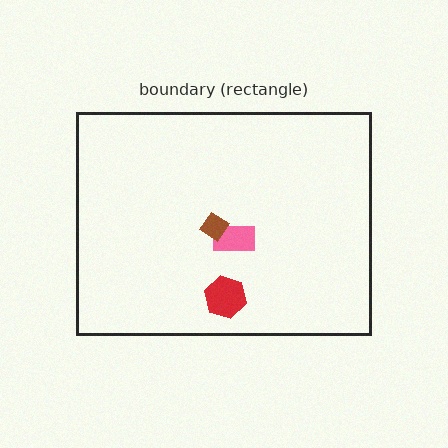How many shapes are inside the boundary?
3 inside, 0 outside.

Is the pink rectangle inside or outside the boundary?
Inside.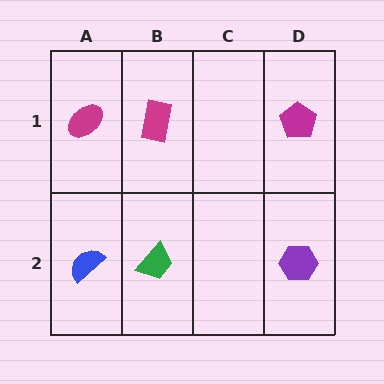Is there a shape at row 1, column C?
No, that cell is empty.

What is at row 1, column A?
A magenta ellipse.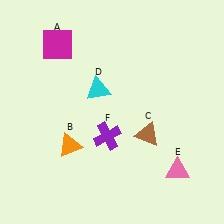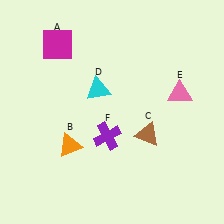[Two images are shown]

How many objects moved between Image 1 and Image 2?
1 object moved between the two images.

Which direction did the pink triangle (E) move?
The pink triangle (E) moved up.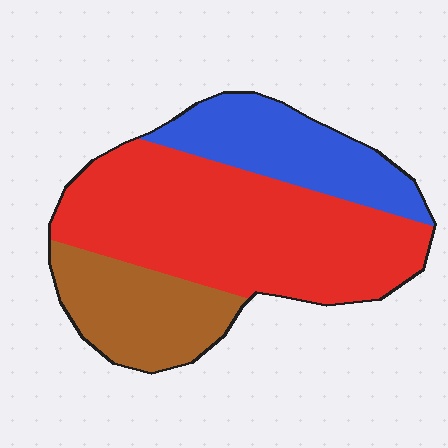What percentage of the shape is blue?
Blue covers around 25% of the shape.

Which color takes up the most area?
Red, at roughly 55%.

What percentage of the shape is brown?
Brown takes up between a sixth and a third of the shape.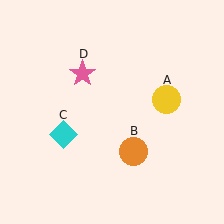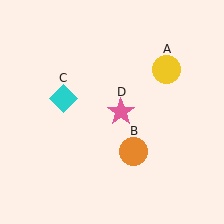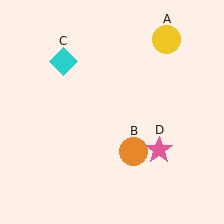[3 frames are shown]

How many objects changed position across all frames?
3 objects changed position: yellow circle (object A), cyan diamond (object C), pink star (object D).